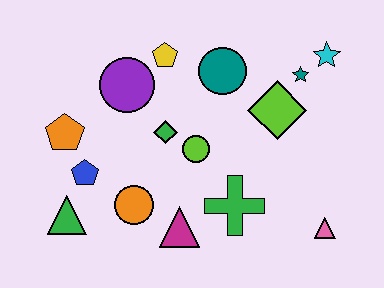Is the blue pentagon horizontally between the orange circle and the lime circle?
No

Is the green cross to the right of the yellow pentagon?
Yes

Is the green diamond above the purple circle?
No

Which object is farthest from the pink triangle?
The orange pentagon is farthest from the pink triangle.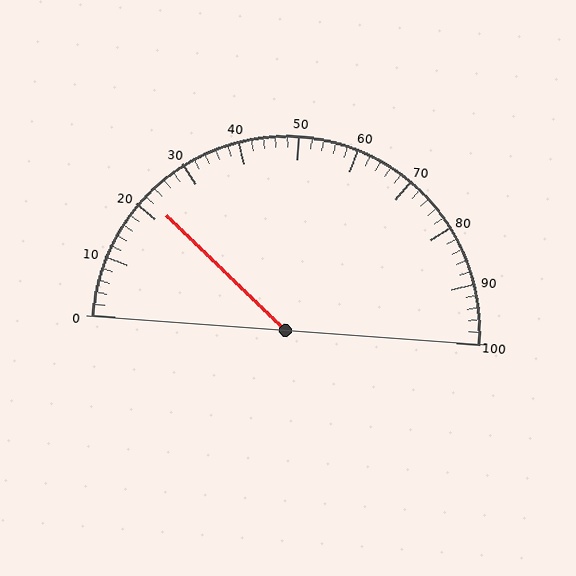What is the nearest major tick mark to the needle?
The nearest major tick mark is 20.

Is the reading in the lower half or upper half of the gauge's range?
The reading is in the lower half of the range (0 to 100).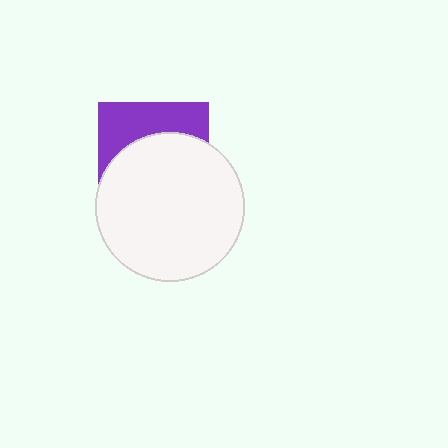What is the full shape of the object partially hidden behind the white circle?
The partially hidden object is a purple square.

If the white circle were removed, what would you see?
You would see the complete purple square.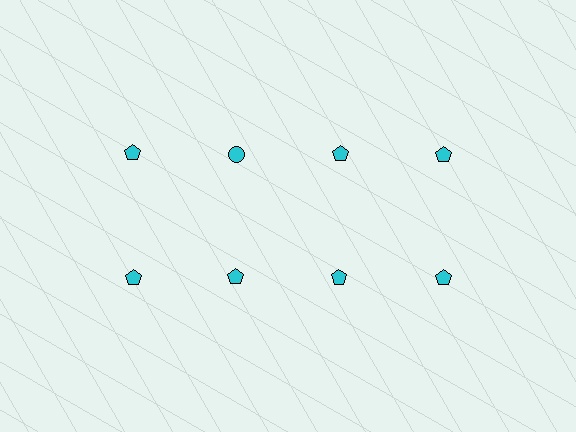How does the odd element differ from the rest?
It has a different shape: circle instead of pentagon.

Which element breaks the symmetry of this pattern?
The cyan circle in the top row, second from left column breaks the symmetry. All other shapes are cyan pentagons.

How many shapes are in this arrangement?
There are 8 shapes arranged in a grid pattern.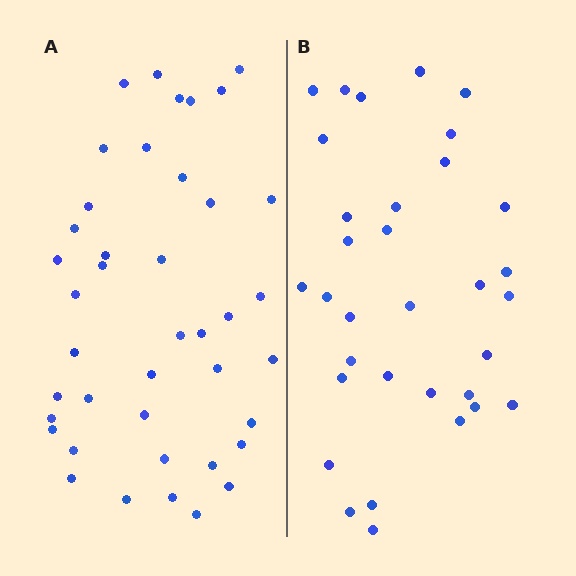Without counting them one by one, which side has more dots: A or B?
Region A (the left region) has more dots.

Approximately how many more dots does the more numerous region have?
Region A has roughly 8 or so more dots than region B.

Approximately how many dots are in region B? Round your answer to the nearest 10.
About 30 dots. (The exact count is 33, which rounds to 30.)